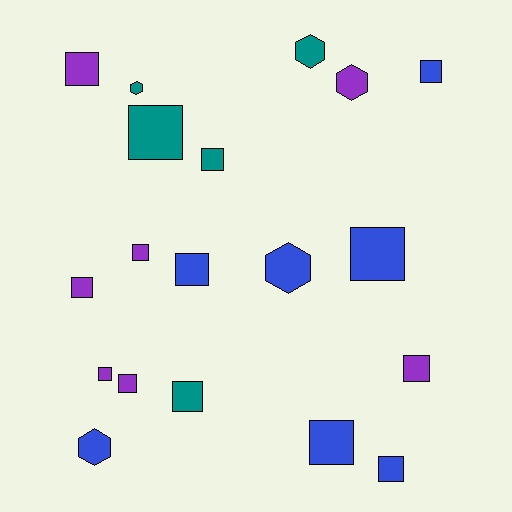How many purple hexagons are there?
There is 1 purple hexagon.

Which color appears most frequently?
Purple, with 7 objects.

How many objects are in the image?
There are 19 objects.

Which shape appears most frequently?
Square, with 14 objects.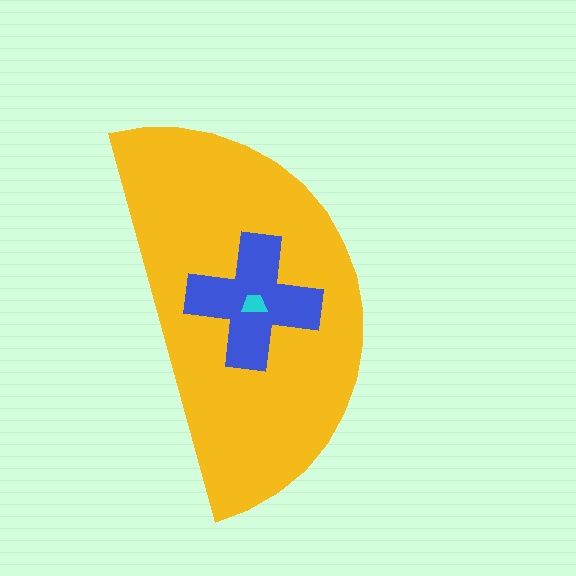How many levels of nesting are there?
3.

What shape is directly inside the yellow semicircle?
The blue cross.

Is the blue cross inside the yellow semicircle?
Yes.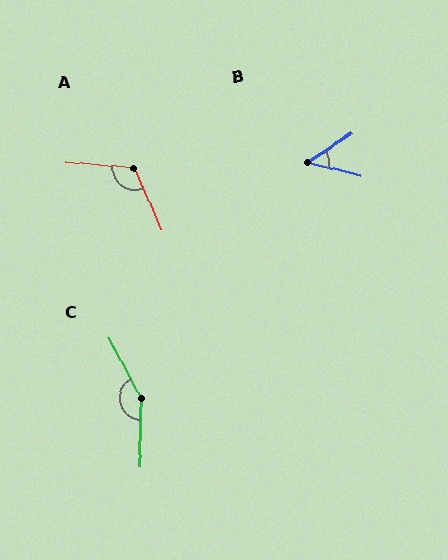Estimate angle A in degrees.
Approximately 118 degrees.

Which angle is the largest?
C, at approximately 150 degrees.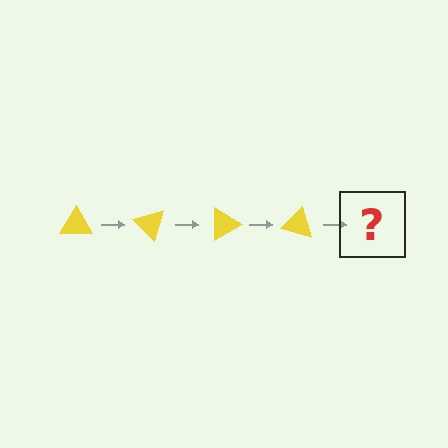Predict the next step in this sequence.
The next step is a yellow triangle rotated 180 degrees.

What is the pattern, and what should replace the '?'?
The pattern is that the triangle rotates 45 degrees each step. The '?' should be a yellow triangle rotated 180 degrees.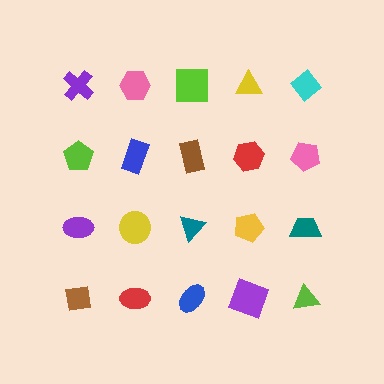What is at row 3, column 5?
A teal trapezoid.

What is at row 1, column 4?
A yellow triangle.